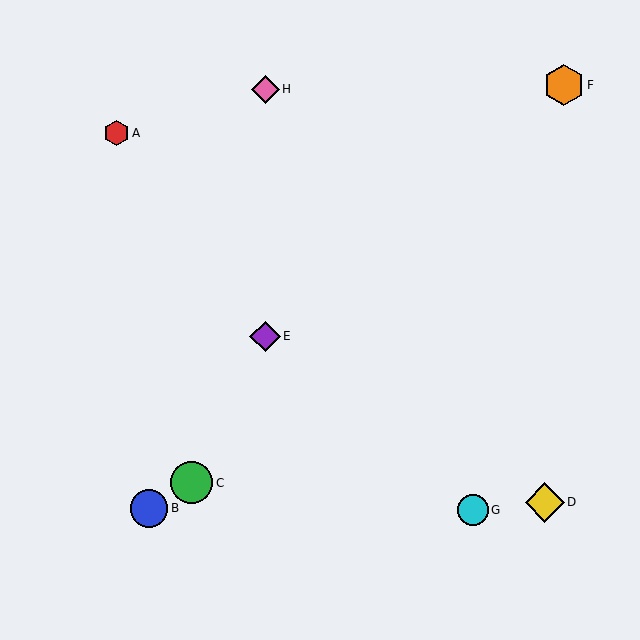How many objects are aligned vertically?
2 objects (E, H) are aligned vertically.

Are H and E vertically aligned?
Yes, both are at x≈265.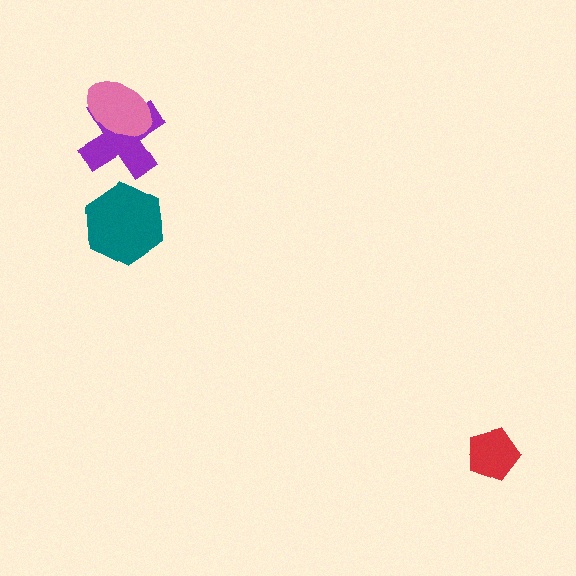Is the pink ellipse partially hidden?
No, no other shape covers it.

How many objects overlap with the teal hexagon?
0 objects overlap with the teal hexagon.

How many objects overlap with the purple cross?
1 object overlaps with the purple cross.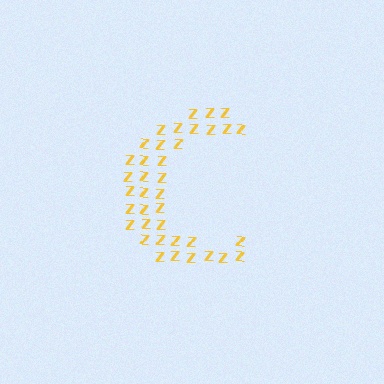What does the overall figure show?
The overall figure shows the letter C.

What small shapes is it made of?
It is made of small letter Z's.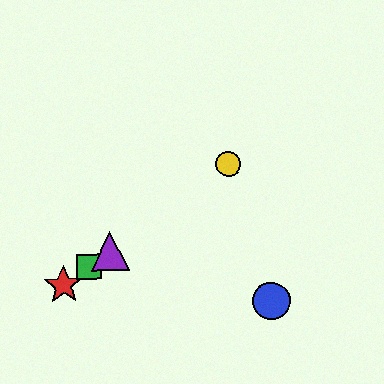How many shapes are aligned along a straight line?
4 shapes (the red star, the green square, the yellow circle, the purple triangle) are aligned along a straight line.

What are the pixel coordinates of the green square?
The green square is at (89, 266).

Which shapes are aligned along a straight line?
The red star, the green square, the yellow circle, the purple triangle are aligned along a straight line.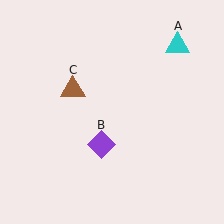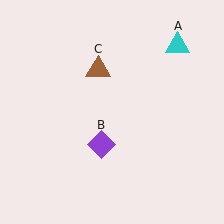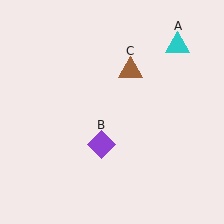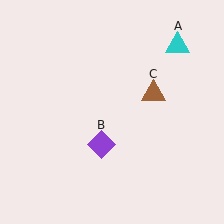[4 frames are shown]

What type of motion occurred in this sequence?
The brown triangle (object C) rotated clockwise around the center of the scene.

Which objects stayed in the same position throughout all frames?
Cyan triangle (object A) and purple diamond (object B) remained stationary.